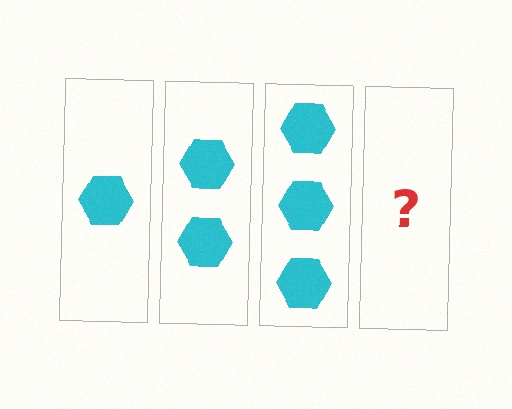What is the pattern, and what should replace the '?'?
The pattern is that each step adds one more hexagon. The '?' should be 4 hexagons.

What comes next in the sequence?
The next element should be 4 hexagons.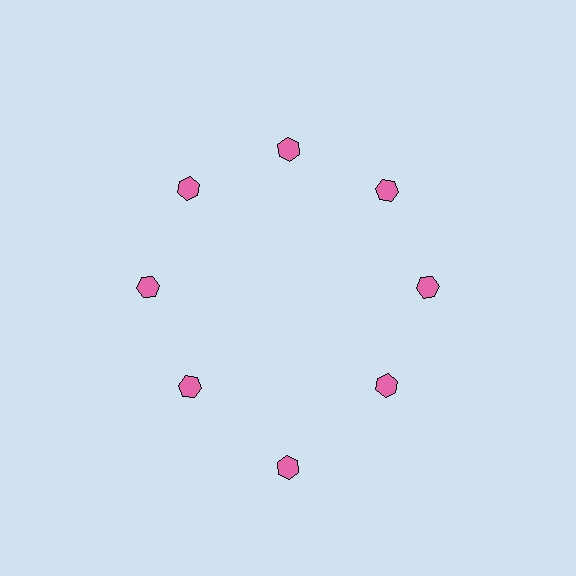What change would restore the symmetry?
The symmetry would be restored by moving it inward, back onto the ring so that all 8 hexagons sit at equal angles and equal distance from the center.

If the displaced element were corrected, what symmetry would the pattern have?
It would have 8-fold rotational symmetry — the pattern would map onto itself every 45 degrees.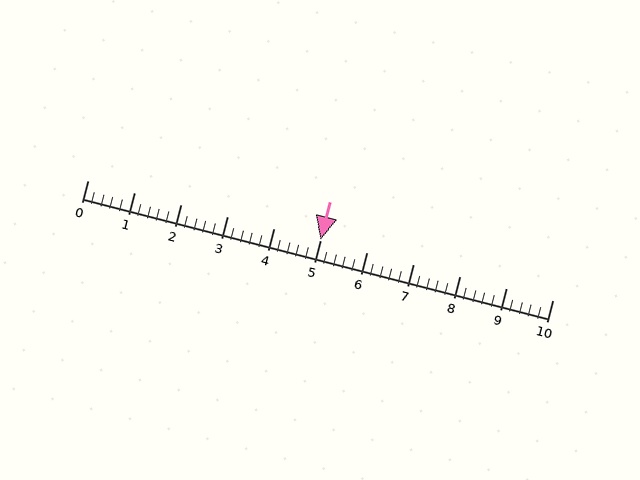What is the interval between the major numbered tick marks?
The major tick marks are spaced 1 units apart.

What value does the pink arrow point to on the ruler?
The pink arrow points to approximately 5.0.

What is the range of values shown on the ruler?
The ruler shows values from 0 to 10.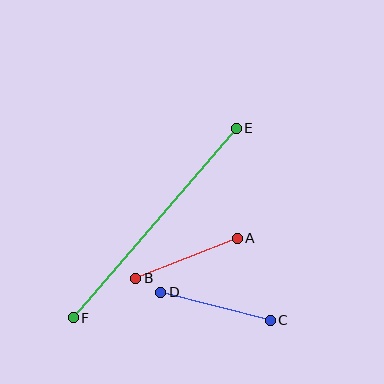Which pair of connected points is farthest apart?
Points E and F are farthest apart.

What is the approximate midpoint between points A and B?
The midpoint is at approximately (186, 258) pixels.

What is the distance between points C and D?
The distance is approximately 113 pixels.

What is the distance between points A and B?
The distance is approximately 109 pixels.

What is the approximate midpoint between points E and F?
The midpoint is at approximately (155, 223) pixels.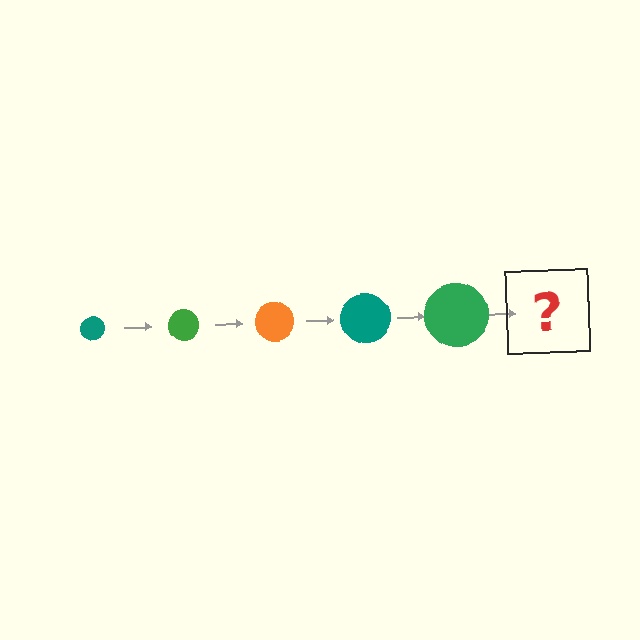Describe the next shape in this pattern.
It should be an orange circle, larger than the previous one.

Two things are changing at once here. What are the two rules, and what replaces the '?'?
The two rules are that the circle grows larger each step and the color cycles through teal, green, and orange. The '?' should be an orange circle, larger than the previous one.